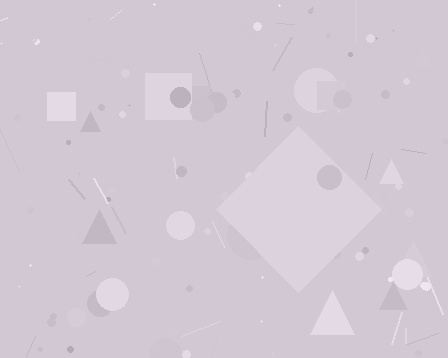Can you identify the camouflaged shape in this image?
The camouflaged shape is a diamond.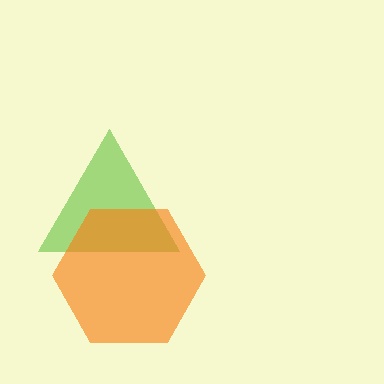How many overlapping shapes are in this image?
There are 2 overlapping shapes in the image.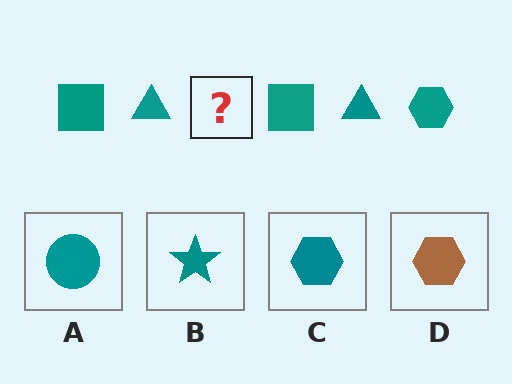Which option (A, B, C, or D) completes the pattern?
C.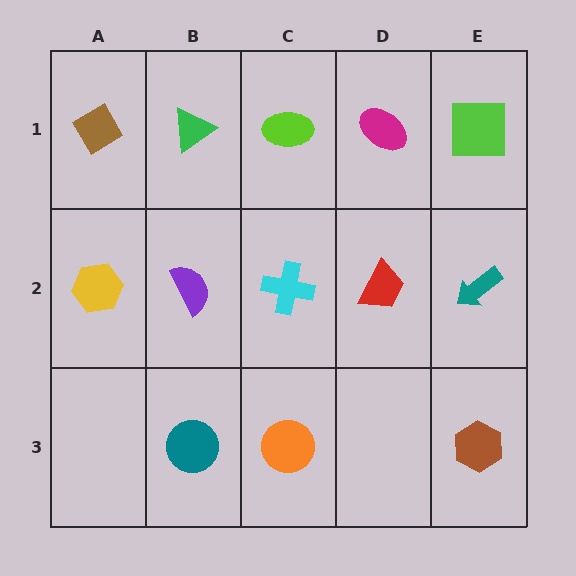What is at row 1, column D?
A magenta ellipse.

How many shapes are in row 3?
3 shapes.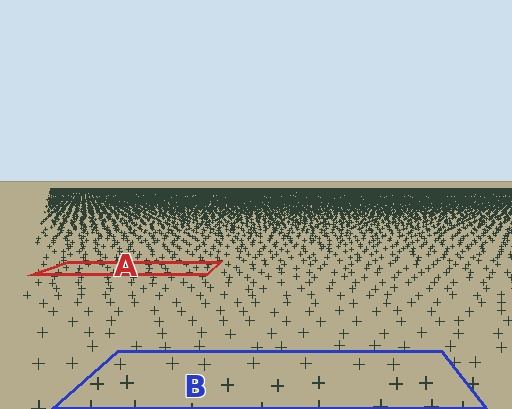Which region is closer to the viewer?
Region B is closer. The texture elements there are larger and more spread out.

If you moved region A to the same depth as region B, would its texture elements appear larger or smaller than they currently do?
They would appear larger. At a closer depth, the same texture elements are projected at a bigger on-screen size.